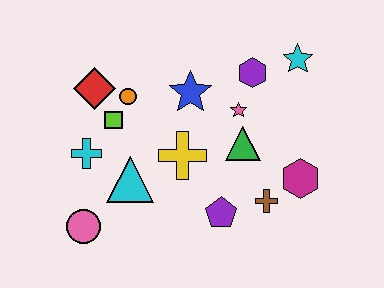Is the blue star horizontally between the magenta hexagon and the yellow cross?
Yes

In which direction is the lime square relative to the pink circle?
The lime square is above the pink circle.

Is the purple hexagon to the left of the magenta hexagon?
Yes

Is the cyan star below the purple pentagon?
No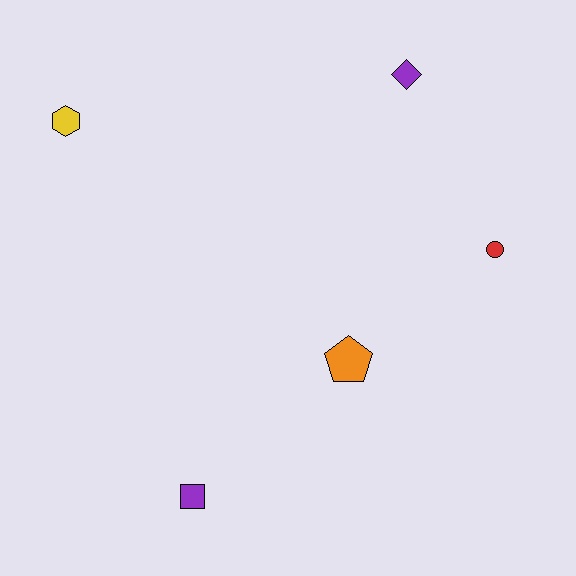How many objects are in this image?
There are 5 objects.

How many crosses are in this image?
There are no crosses.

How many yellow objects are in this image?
There is 1 yellow object.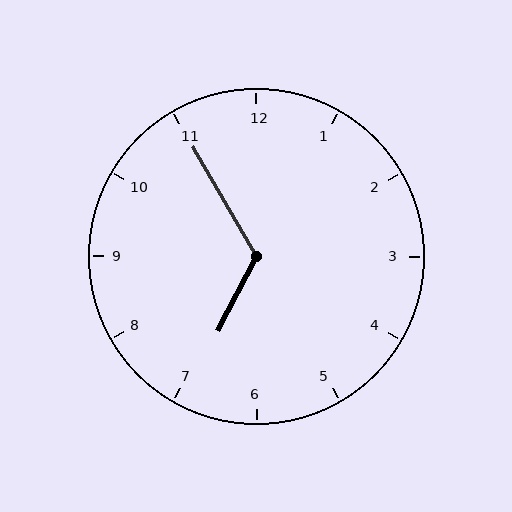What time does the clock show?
6:55.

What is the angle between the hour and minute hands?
Approximately 122 degrees.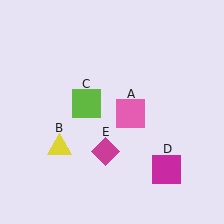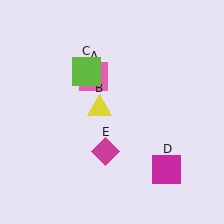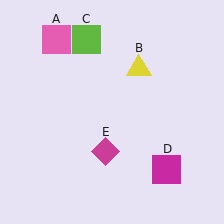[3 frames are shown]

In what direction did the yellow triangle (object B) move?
The yellow triangle (object B) moved up and to the right.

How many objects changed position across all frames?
3 objects changed position: pink square (object A), yellow triangle (object B), lime square (object C).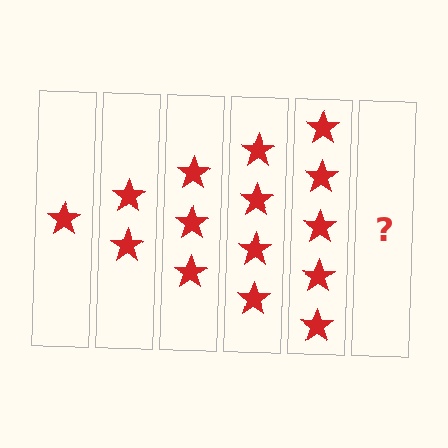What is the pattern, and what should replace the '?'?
The pattern is that each step adds one more star. The '?' should be 6 stars.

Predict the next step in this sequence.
The next step is 6 stars.